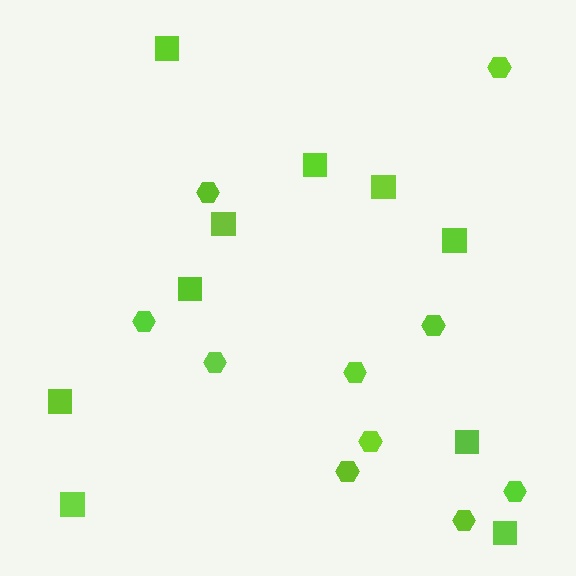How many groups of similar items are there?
There are 2 groups: one group of squares (10) and one group of hexagons (10).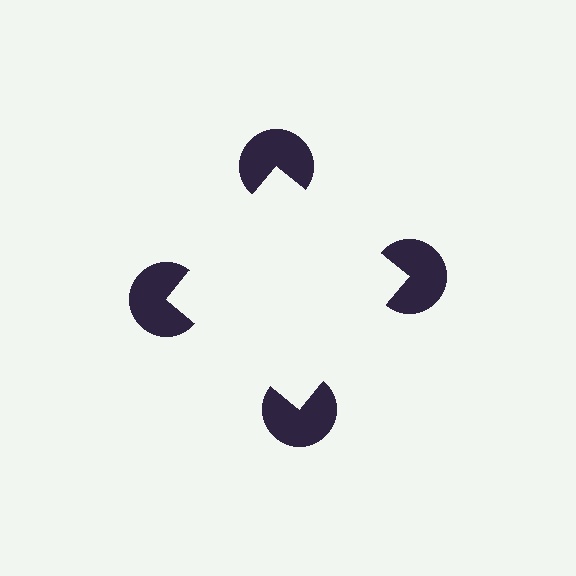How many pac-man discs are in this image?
There are 4 — one at each vertex of the illusory square.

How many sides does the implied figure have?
4 sides.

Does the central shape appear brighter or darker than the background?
It typically appears slightly brighter than the background, even though no actual brightness change is drawn.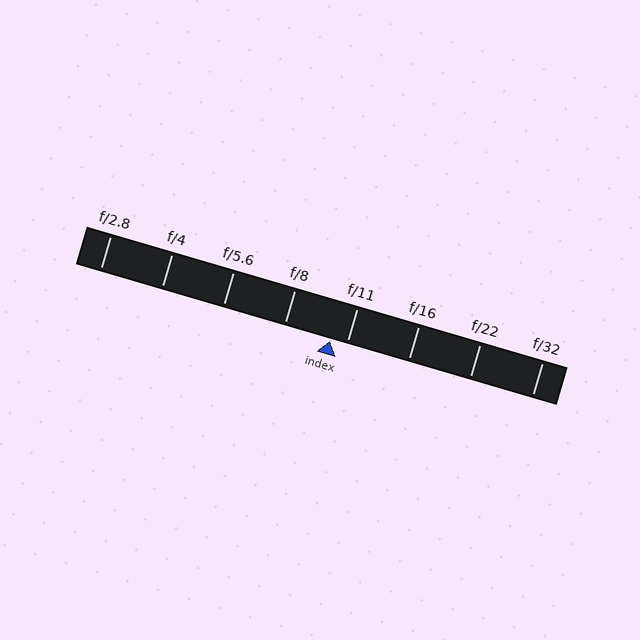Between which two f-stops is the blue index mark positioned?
The index mark is between f/8 and f/11.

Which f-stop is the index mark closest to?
The index mark is closest to f/11.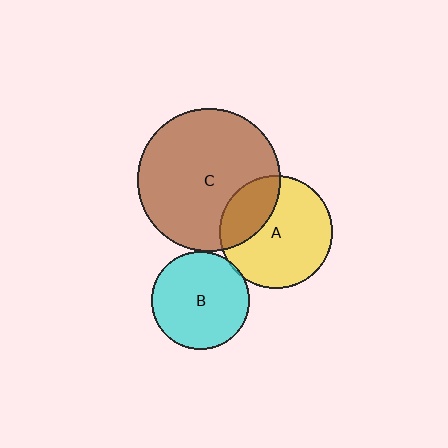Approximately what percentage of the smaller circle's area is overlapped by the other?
Approximately 5%.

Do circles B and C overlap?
Yes.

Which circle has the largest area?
Circle C (brown).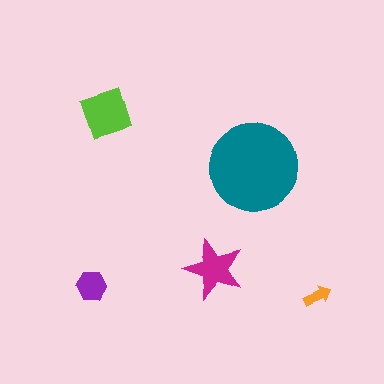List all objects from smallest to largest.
The orange arrow, the purple hexagon, the magenta star, the lime diamond, the teal circle.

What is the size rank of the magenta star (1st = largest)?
3rd.